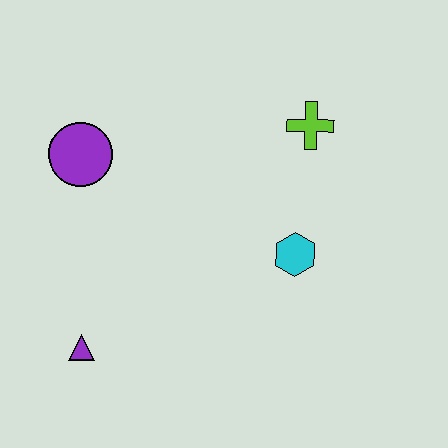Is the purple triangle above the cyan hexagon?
No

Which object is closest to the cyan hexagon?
The lime cross is closest to the cyan hexagon.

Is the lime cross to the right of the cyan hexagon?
Yes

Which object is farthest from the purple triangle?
The lime cross is farthest from the purple triangle.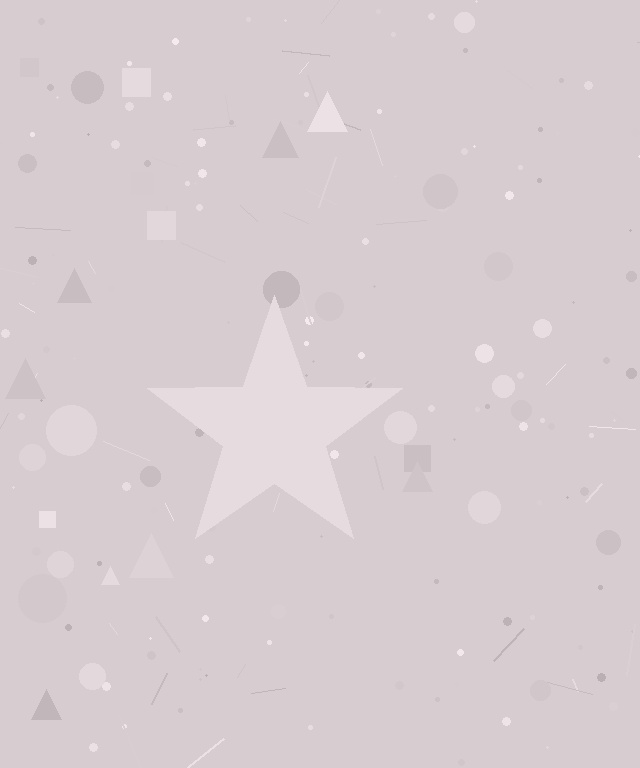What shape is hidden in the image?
A star is hidden in the image.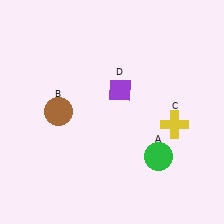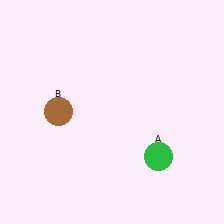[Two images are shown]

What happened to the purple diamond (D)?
The purple diamond (D) was removed in Image 2. It was in the top-right area of Image 1.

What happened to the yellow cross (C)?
The yellow cross (C) was removed in Image 2. It was in the bottom-right area of Image 1.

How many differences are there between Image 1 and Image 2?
There are 2 differences between the two images.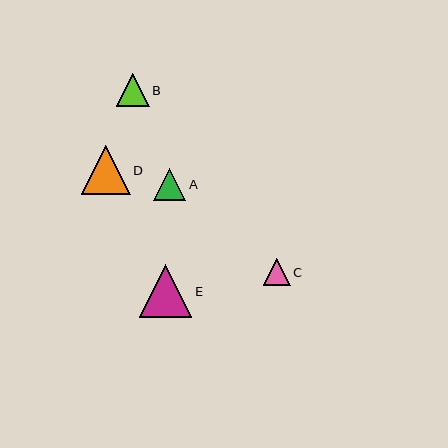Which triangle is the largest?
Triangle E is the largest with a size of approximately 52 pixels.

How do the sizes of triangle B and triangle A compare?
Triangle B and triangle A are approximately the same size.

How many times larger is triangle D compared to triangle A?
Triangle D is approximately 1.5 times the size of triangle A.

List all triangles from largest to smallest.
From largest to smallest: E, D, B, A, C.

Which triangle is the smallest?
Triangle C is the smallest with a size of approximately 27 pixels.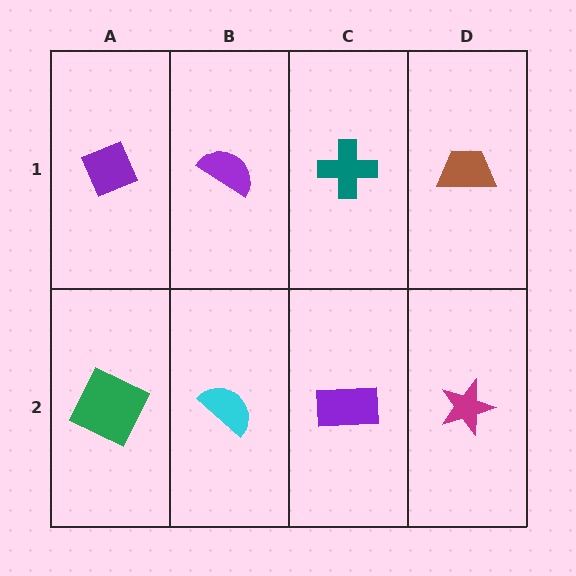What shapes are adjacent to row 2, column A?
A purple diamond (row 1, column A), a cyan semicircle (row 2, column B).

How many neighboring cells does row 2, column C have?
3.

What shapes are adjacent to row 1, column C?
A purple rectangle (row 2, column C), a purple semicircle (row 1, column B), a brown trapezoid (row 1, column D).